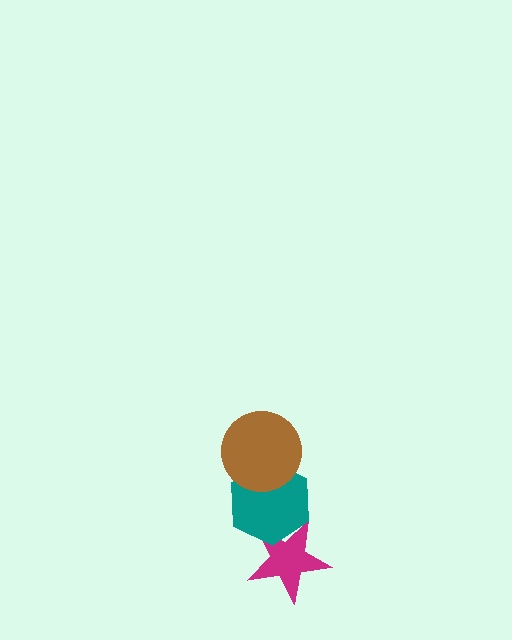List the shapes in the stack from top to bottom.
From top to bottom: the brown circle, the teal hexagon, the magenta star.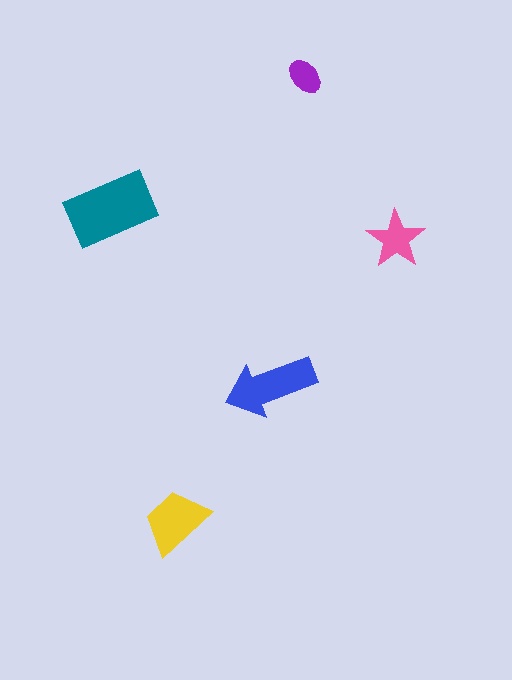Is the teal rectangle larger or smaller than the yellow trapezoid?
Larger.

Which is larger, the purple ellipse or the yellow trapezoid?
The yellow trapezoid.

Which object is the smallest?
The purple ellipse.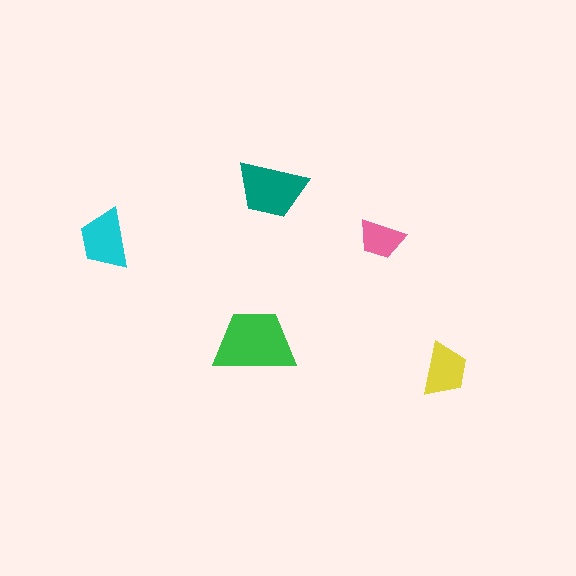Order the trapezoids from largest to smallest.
the green one, the teal one, the cyan one, the yellow one, the pink one.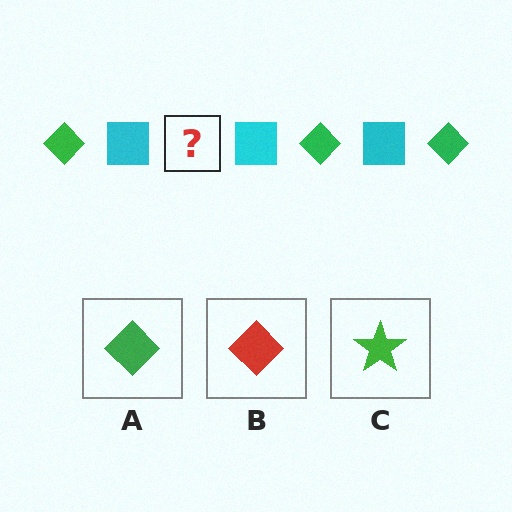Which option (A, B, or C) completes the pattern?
A.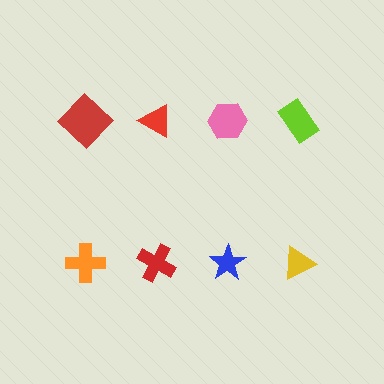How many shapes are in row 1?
4 shapes.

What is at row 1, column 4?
A lime rectangle.